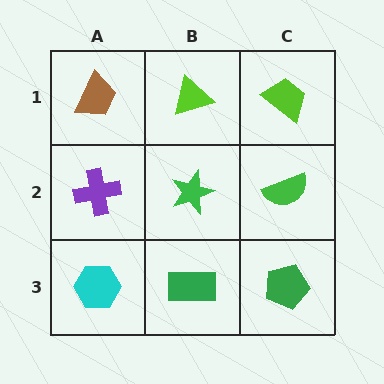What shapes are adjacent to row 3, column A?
A purple cross (row 2, column A), a green rectangle (row 3, column B).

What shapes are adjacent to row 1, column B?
A green star (row 2, column B), a brown trapezoid (row 1, column A), a lime trapezoid (row 1, column C).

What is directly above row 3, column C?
A green semicircle.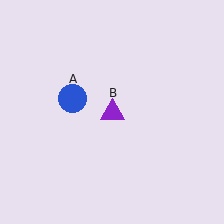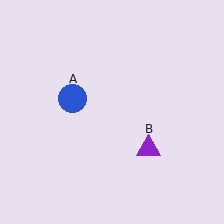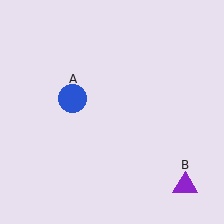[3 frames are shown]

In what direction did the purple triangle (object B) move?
The purple triangle (object B) moved down and to the right.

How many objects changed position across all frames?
1 object changed position: purple triangle (object B).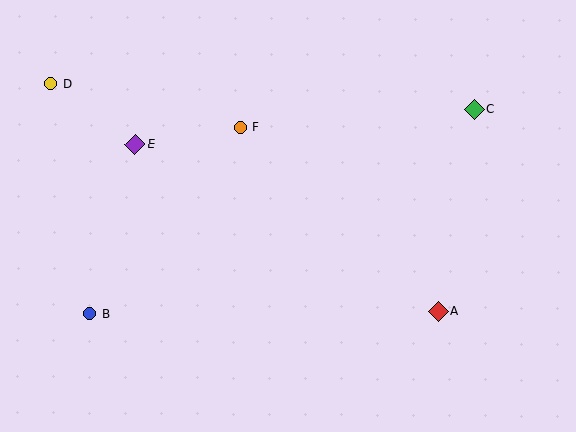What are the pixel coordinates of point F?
Point F is at (240, 127).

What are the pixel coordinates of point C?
Point C is at (474, 110).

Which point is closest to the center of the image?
Point F at (240, 127) is closest to the center.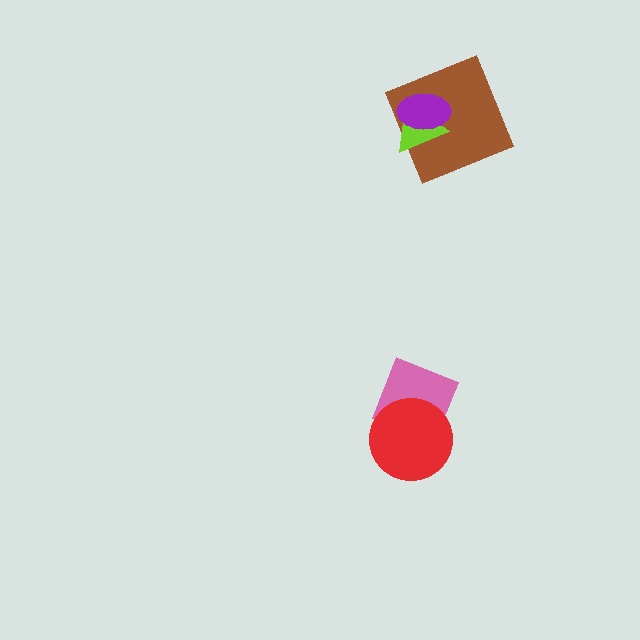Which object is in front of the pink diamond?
The red circle is in front of the pink diamond.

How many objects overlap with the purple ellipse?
2 objects overlap with the purple ellipse.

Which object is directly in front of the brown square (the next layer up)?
The lime triangle is directly in front of the brown square.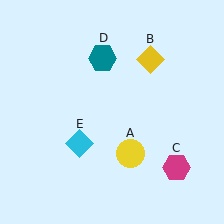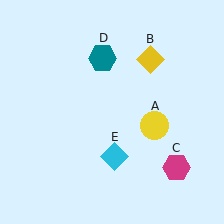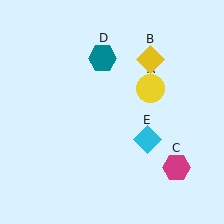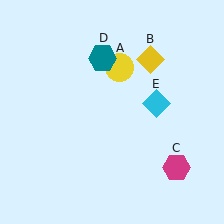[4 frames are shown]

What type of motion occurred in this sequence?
The yellow circle (object A), cyan diamond (object E) rotated counterclockwise around the center of the scene.